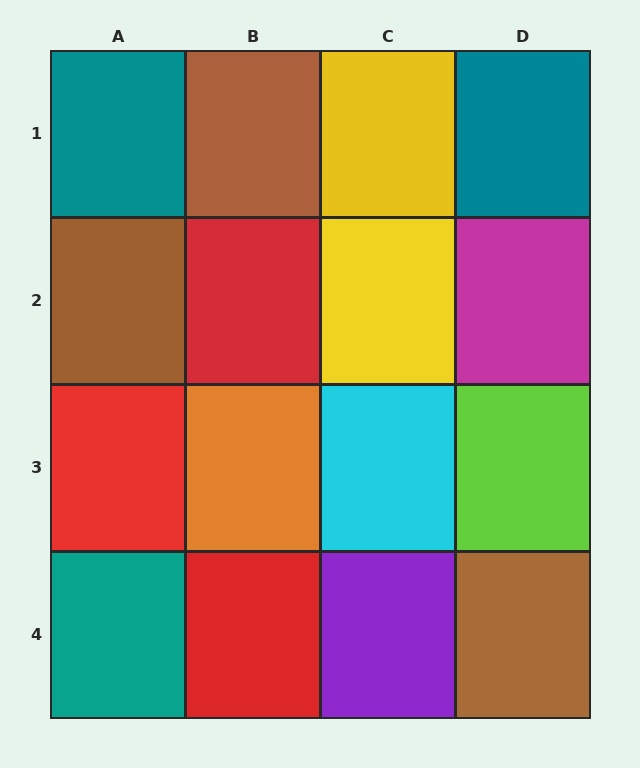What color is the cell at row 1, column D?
Teal.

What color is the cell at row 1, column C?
Yellow.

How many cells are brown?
3 cells are brown.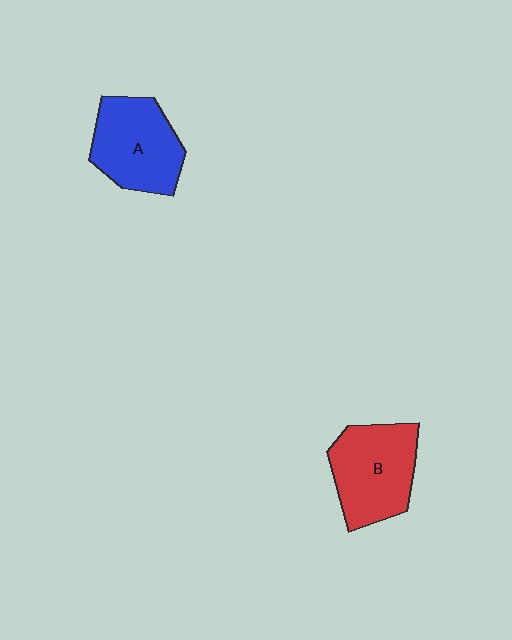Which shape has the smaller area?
Shape A (blue).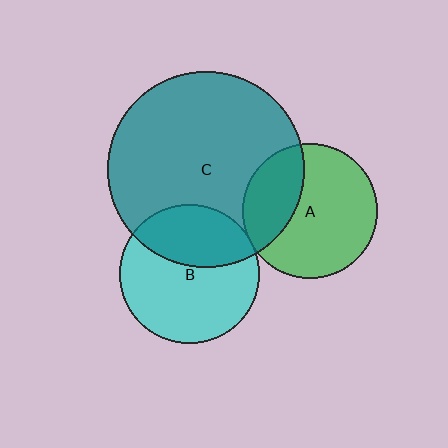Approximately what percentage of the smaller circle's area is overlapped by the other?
Approximately 35%.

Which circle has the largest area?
Circle C (teal).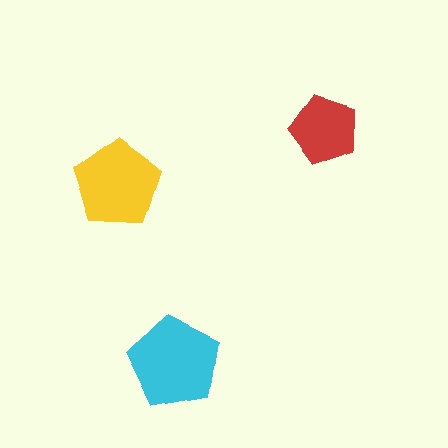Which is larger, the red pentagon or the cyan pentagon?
The cyan one.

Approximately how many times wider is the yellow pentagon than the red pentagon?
About 1.5 times wider.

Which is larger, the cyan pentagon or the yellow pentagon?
The cyan one.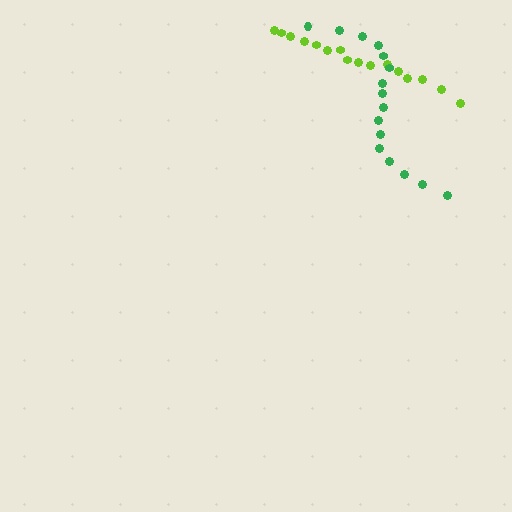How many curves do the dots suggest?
There are 2 distinct paths.